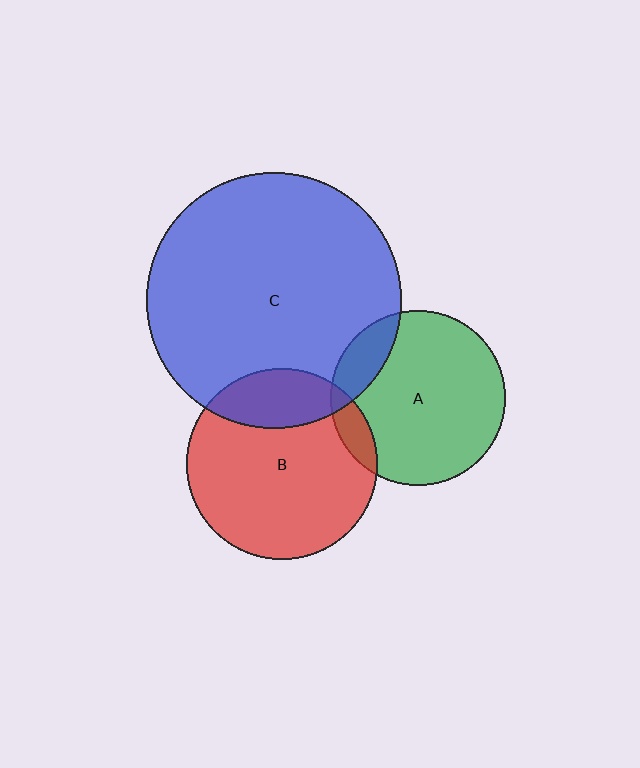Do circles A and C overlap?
Yes.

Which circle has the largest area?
Circle C (blue).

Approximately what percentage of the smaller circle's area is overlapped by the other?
Approximately 15%.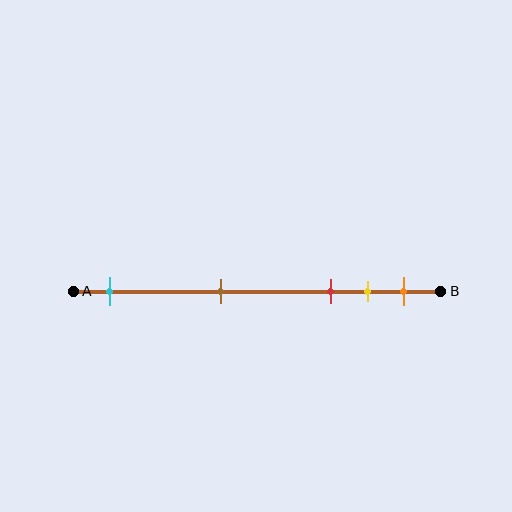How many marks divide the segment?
There are 5 marks dividing the segment.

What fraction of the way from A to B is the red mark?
The red mark is approximately 70% (0.7) of the way from A to B.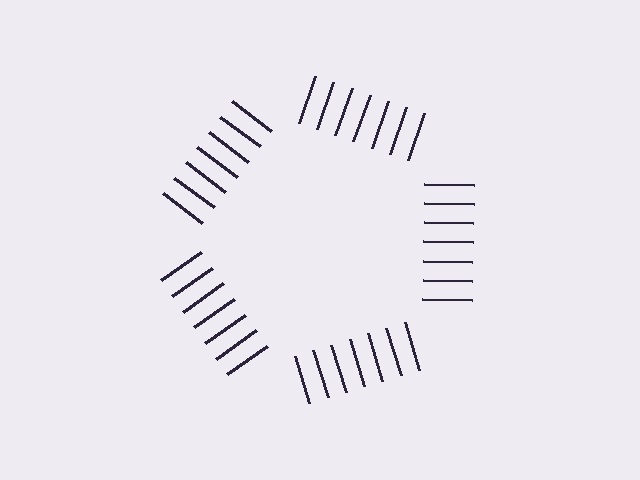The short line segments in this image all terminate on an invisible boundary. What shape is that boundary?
An illusory pentagon — the line segments terminate on its edges but no continuous stroke is drawn.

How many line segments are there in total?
35 — 7 along each of the 5 edges.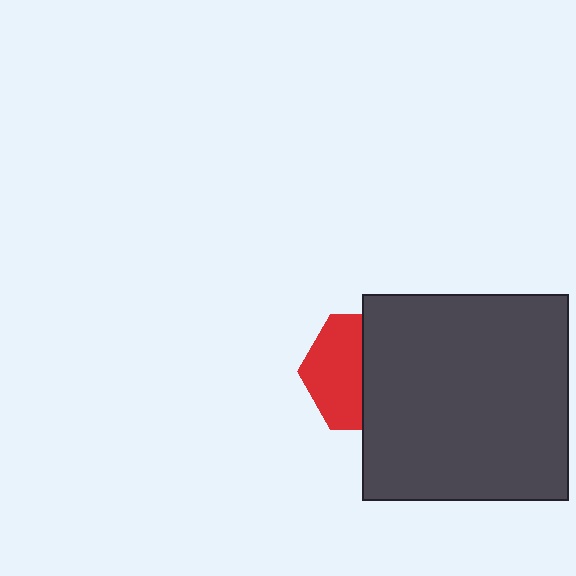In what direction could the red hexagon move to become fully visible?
The red hexagon could move left. That would shift it out from behind the dark gray square entirely.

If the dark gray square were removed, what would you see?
You would see the complete red hexagon.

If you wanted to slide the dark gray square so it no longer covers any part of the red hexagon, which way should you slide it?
Slide it right — that is the most direct way to separate the two shapes.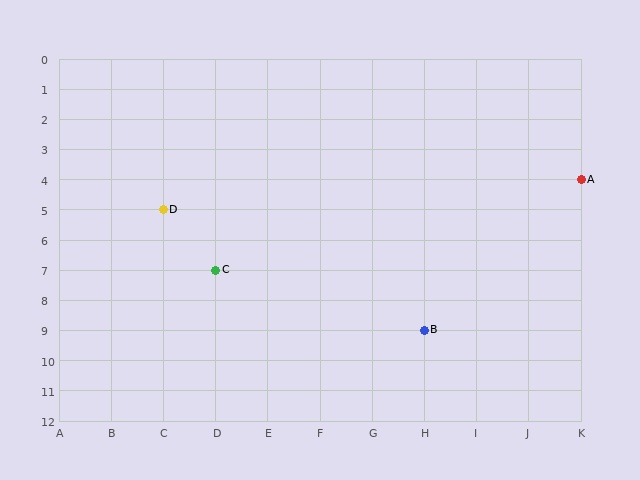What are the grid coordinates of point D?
Point D is at grid coordinates (C, 5).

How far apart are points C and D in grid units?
Points C and D are 1 column and 2 rows apart (about 2.2 grid units diagonally).